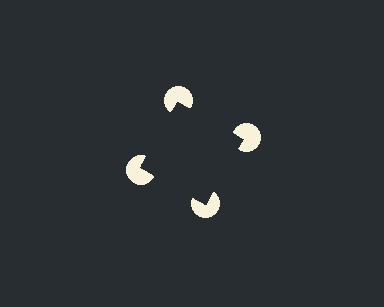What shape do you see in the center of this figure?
An illusory square — its edges are inferred from the aligned wedge cuts in the pac-man discs, not physically drawn.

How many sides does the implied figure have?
4 sides.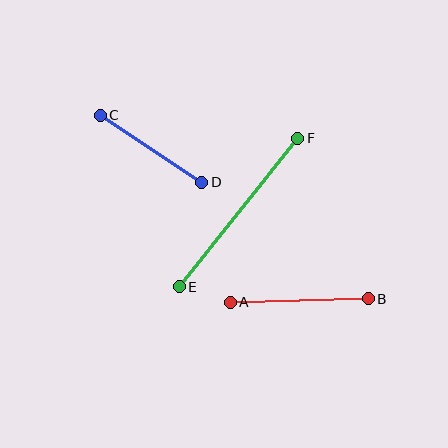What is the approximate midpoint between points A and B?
The midpoint is at approximately (299, 300) pixels.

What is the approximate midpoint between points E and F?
The midpoint is at approximately (239, 212) pixels.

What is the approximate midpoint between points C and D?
The midpoint is at approximately (151, 149) pixels.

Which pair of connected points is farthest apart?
Points E and F are farthest apart.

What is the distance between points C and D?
The distance is approximately 121 pixels.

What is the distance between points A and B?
The distance is approximately 138 pixels.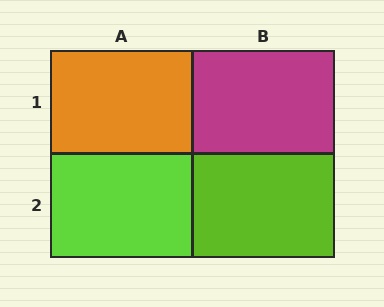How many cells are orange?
1 cell is orange.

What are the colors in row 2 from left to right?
Lime, lime.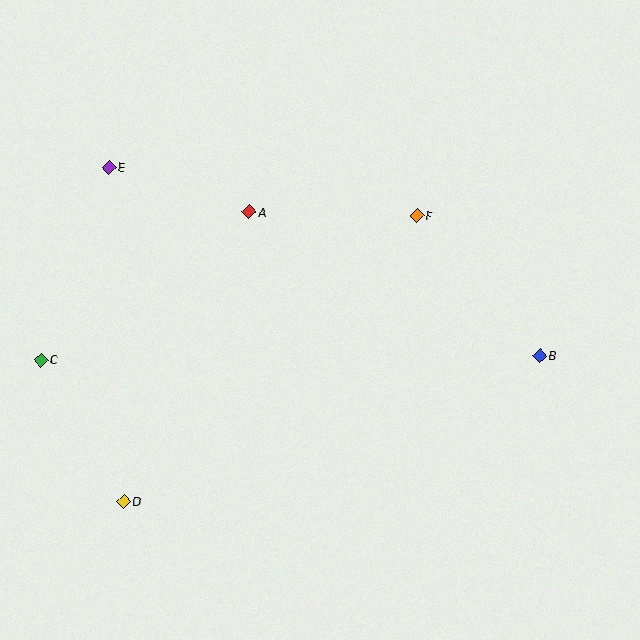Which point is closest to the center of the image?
Point A at (249, 212) is closest to the center.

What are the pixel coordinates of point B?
Point B is at (540, 356).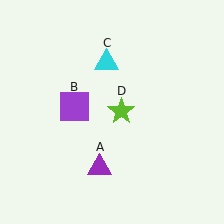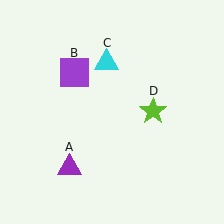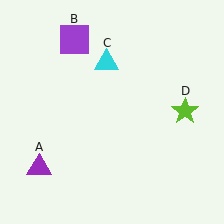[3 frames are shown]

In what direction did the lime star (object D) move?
The lime star (object D) moved right.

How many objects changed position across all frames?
3 objects changed position: purple triangle (object A), purple square (object B), lime star (object D).